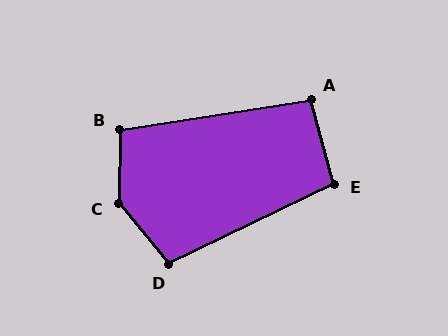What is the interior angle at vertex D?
Approximately 104 degrees (obtuse).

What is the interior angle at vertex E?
Approximately 101 degrees (obtuse).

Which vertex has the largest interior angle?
C, at approximately 140 degrees.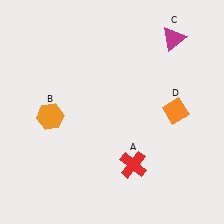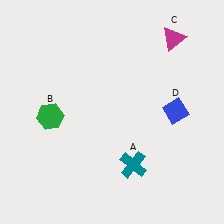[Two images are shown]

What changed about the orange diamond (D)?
In Image 1, D is orange. In Image 2, it changed to blue.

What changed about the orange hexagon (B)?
In Image 1, B is orange. In Image 2, it changed to green.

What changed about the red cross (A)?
In Image 1, A is red. In Image 2, it changed to teal.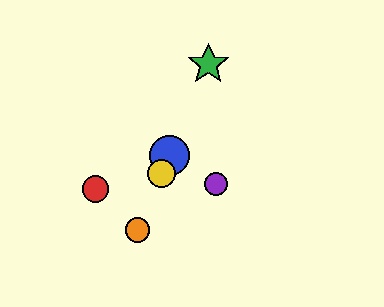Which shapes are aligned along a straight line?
The blue circle, the green star, the yellow circle, the orange circle are aligned along a straight line.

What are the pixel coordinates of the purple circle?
The purple circle is at (216, 184).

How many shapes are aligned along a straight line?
4 shapes (the blue circle, the green star, the yellow circle, the orange circle) are aligned along a straight line.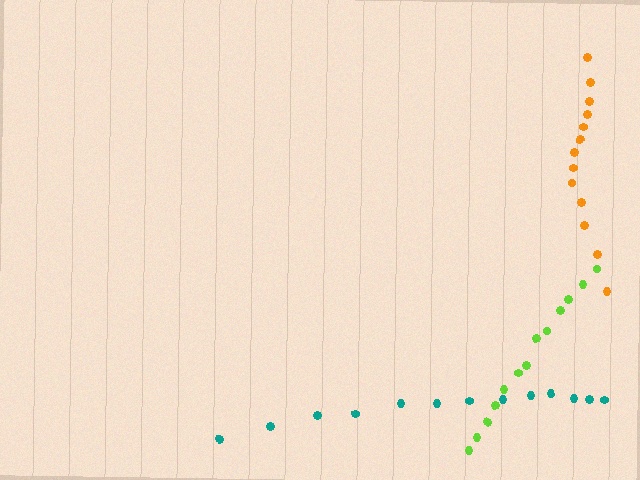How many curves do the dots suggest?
There are 3 distinct paths.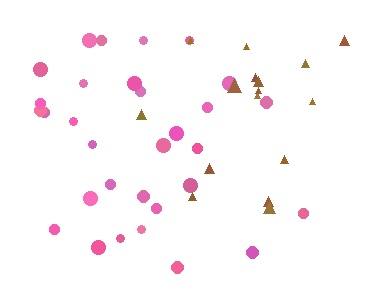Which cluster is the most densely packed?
Pink.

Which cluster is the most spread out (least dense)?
Brown.